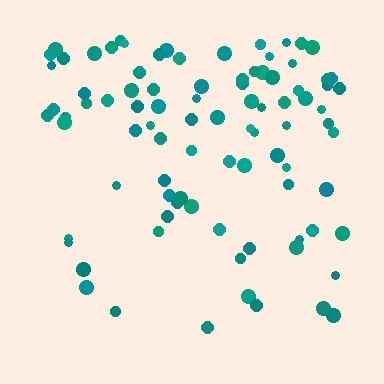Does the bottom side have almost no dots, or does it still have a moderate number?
Still a moderate number, just noticeably fewer than the top.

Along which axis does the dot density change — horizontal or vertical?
Vertical.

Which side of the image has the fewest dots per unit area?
The bottom.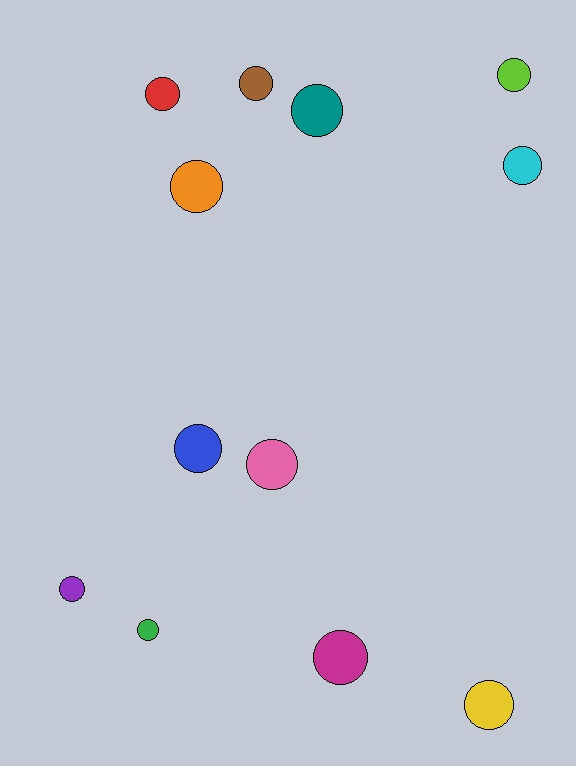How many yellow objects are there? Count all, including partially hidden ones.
There is 1 yellow object.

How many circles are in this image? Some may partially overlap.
There are 12 circles.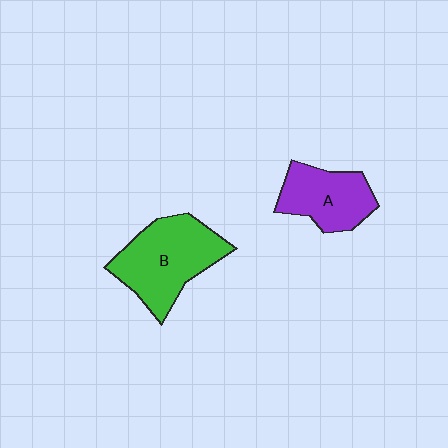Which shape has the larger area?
Shape B (green).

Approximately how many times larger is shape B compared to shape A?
Approximately 1.4 times.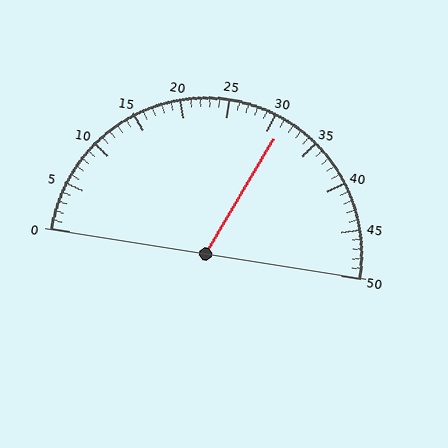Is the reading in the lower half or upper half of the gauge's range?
The reading is in the upper half of the range (0 to 50).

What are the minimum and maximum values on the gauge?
The gauge ranges from 0 to 50.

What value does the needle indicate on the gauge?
The needle indicates approximately 31.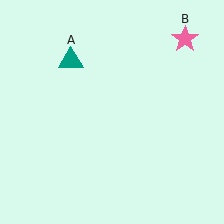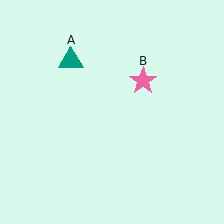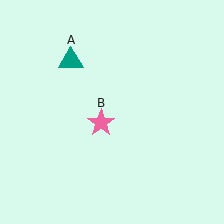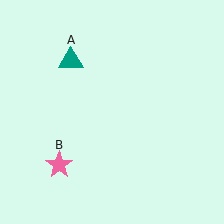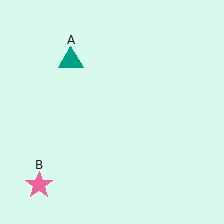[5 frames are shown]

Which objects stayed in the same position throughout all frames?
Teal triangle (object A) remained stationary.